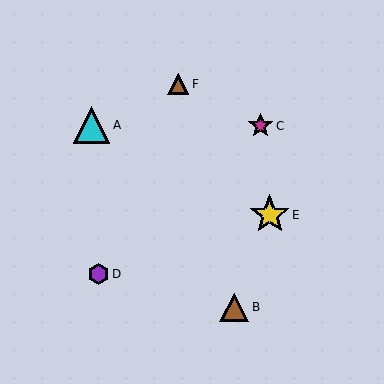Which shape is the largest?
The yellow star (labeled E) is the largest.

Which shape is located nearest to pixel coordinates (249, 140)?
The magenta star (labeled C) at (261, 126) is nearest to that location.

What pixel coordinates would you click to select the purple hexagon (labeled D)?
Click at (98, 274) to select the purple hexagon D.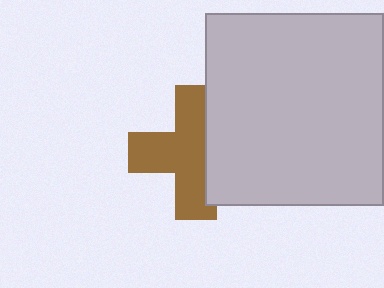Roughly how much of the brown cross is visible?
About half of it is visible (roughly 65%).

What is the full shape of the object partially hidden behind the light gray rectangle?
The partially hidden object is a brown cross.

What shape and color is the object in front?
The object in front is a light gray rectangle.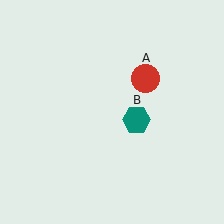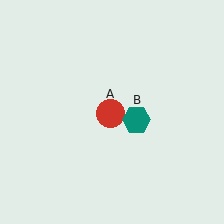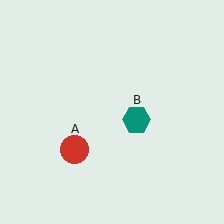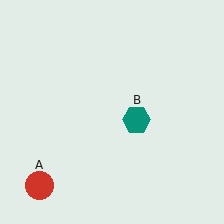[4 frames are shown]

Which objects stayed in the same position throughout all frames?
Teal hexagon (object B) remained stationary.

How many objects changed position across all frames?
1 object changed position: red circle (object A).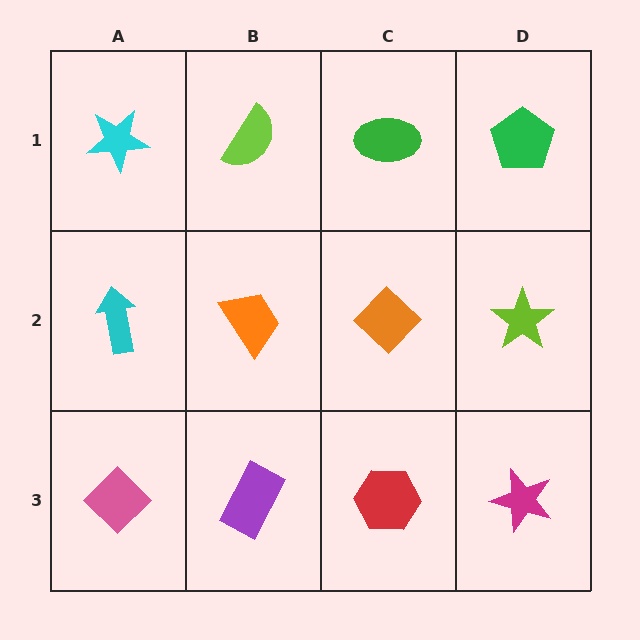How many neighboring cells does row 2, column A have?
3.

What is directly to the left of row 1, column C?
A lime semicircle.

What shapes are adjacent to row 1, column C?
An orange diamond (row 2, column C), a lime semicircle (row 1, column B), a green pentagon (row 1, column D).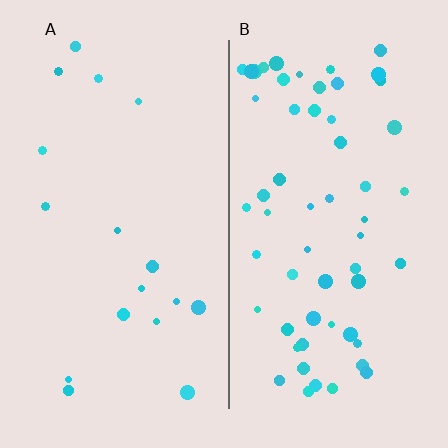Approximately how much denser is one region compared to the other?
Approximately 3.4× — region B over region A.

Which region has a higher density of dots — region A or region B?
B (the right).